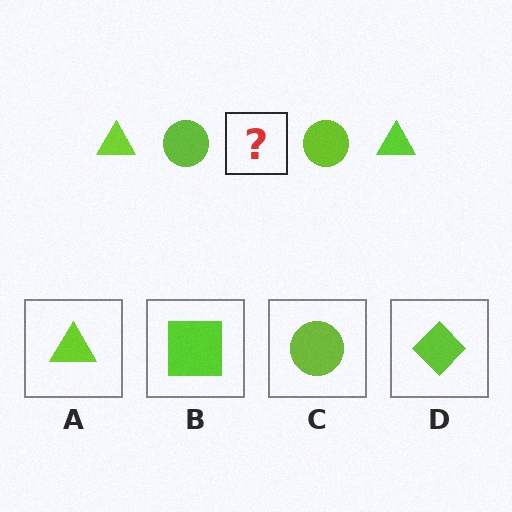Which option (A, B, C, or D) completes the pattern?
A.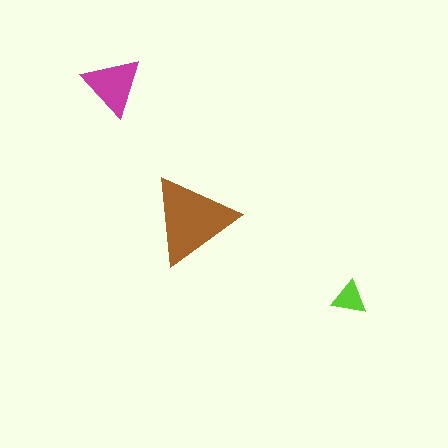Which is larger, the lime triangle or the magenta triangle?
The magenta one.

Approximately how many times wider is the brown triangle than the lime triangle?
About 2.5 times wider.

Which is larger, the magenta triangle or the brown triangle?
The brown one.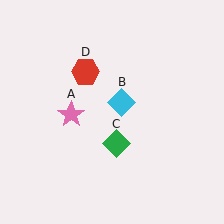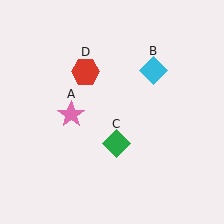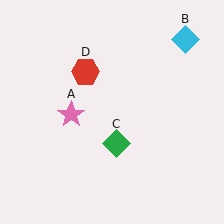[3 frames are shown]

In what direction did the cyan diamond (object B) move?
The cyan diamond (object B) moved up and to the right.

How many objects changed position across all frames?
1 object changed position: cyan diamond (object B).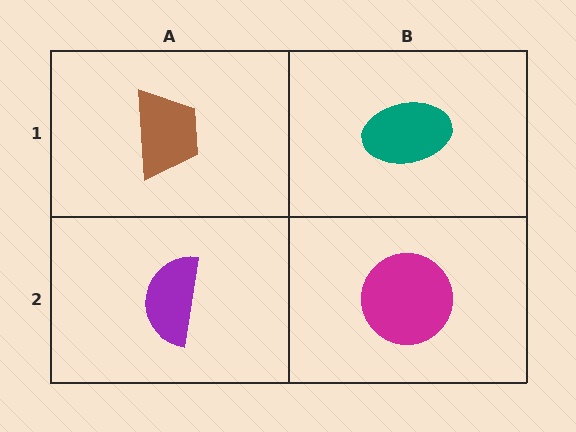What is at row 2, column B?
A magenta circle.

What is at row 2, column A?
A purple semicircle.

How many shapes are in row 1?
2 shapes.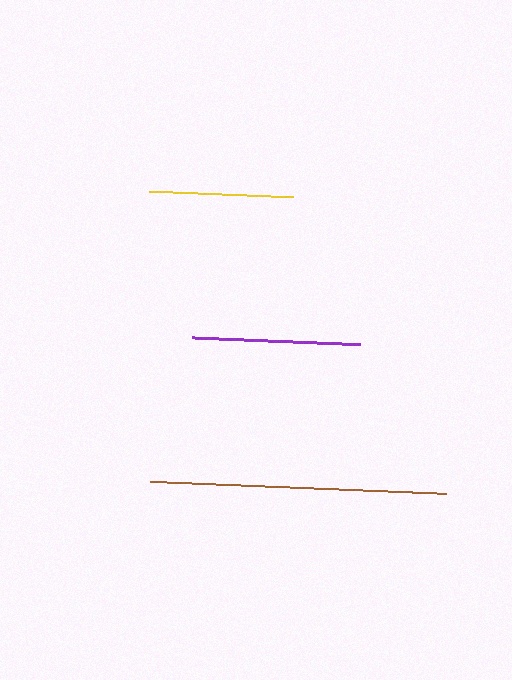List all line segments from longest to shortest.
From longest to shortest: brown, purple, yellow.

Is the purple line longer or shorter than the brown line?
The brown line is longer than the purple line.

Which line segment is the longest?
The brown line is the longest at approximately 295 pixels.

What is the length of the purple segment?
The purple segment is approximately 169 pixels long.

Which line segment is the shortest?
The yellow line is the shortest at approximately 144 pixels.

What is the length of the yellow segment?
The yellow segment is approximately 144 pixels long.